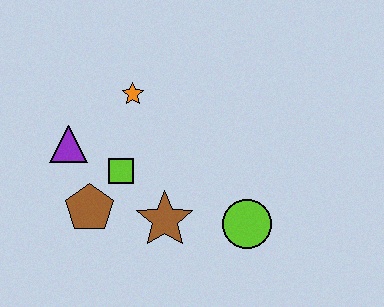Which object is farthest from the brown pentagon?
The lime circle is farthest from the brown pentagon.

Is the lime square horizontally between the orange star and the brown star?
No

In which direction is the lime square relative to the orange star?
The lime square is below the orange star.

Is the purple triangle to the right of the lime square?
No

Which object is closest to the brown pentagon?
The lime square is closest to the brown pentagon.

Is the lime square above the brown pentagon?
Yes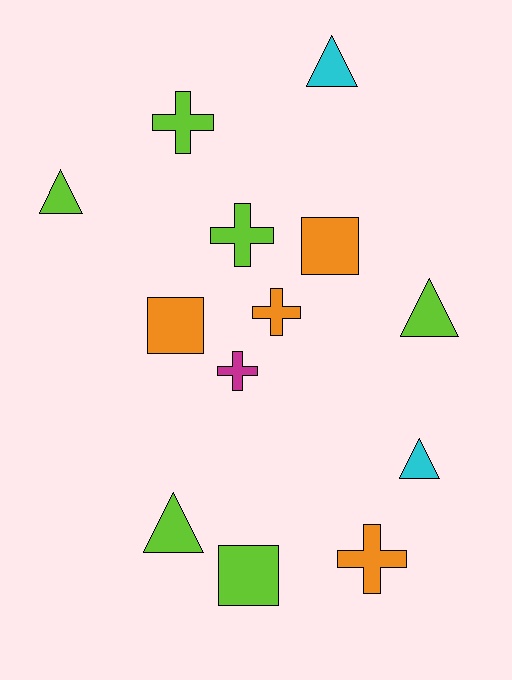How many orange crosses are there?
There are 2 orange crosses.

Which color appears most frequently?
Lime, with 6 objects.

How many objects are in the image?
There are 13 objects.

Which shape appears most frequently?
Triangle, with 5 objects.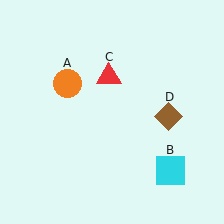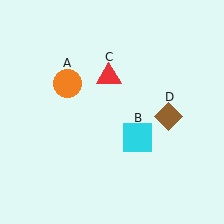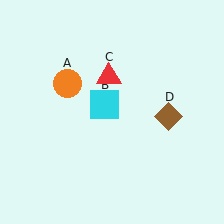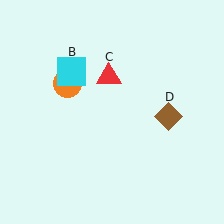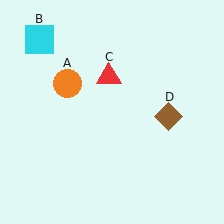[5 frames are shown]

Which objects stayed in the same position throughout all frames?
Orange circle (object A) and red triangle (object C) and brown diamond (object D) remained stationary.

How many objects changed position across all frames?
1 object changed position: cyan square (object B).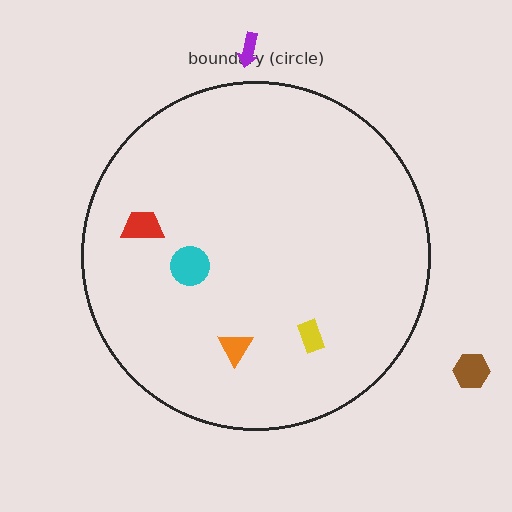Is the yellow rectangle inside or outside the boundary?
Inside.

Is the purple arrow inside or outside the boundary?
Outside.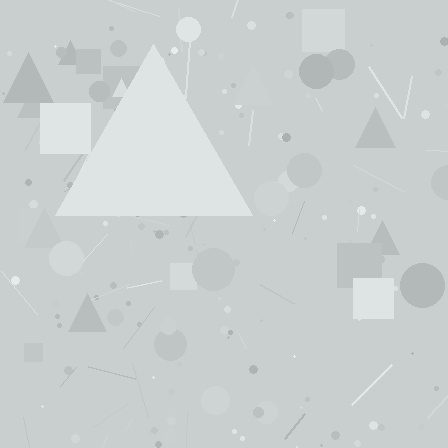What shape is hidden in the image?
A triangle is hidden in the image.